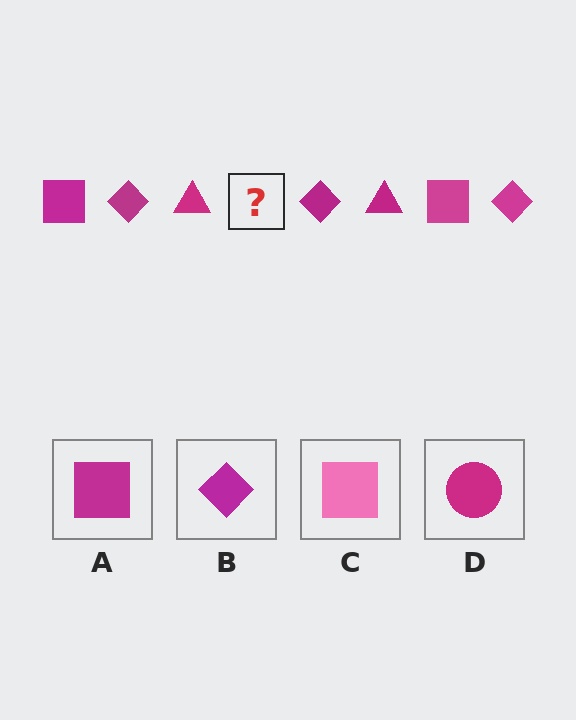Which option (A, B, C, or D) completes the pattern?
A.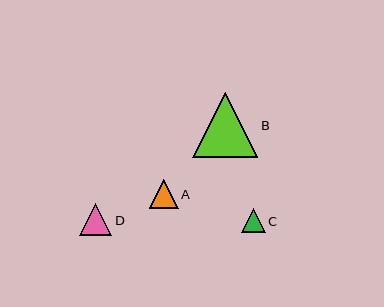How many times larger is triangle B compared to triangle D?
Triangle B is approximately 2.0 times the size of triangle D.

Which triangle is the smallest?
Triangle C is the smallest with a size of approximately 24 pixels.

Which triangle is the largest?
Triangle B is the largest with a size of approximately 65 pixels.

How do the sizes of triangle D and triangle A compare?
Triangle D and triangle A are approximately the same size.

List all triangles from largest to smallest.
From largest to smallest: B, D, A, C.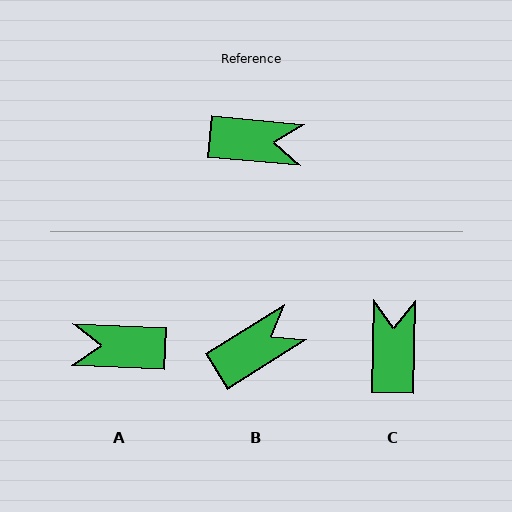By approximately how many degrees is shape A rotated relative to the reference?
Approximately 177 degrees clockwise.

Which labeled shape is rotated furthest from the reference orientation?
A, about 177 degrees away.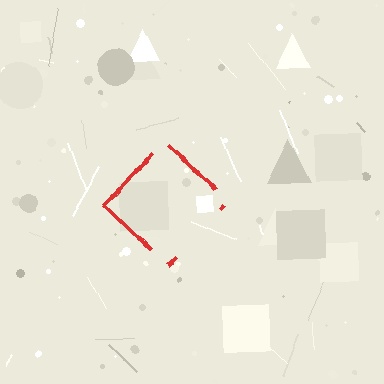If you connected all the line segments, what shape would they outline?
They would outline a diamond.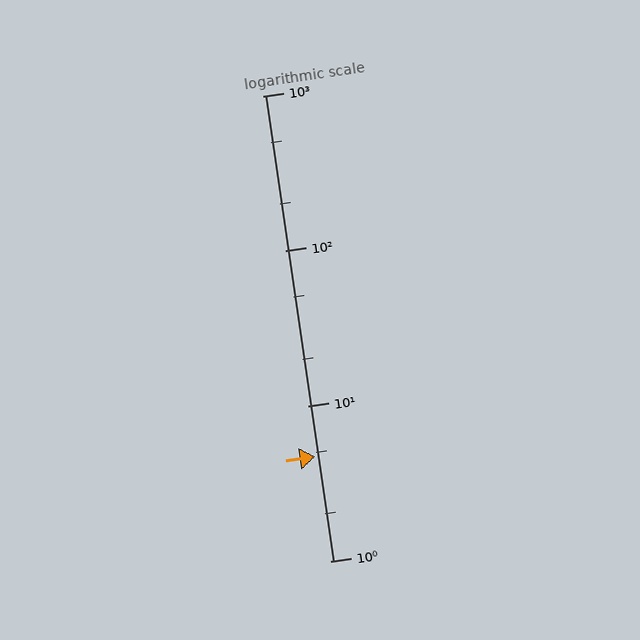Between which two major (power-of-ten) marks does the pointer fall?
The pointer is between 1 and 10.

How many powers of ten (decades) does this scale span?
The scale spans 3 decades, from 1 to 1000.